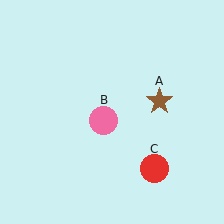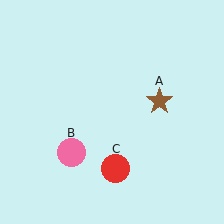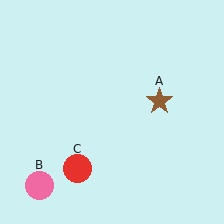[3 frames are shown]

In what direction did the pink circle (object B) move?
The pink circle (object B) moved down and to the left.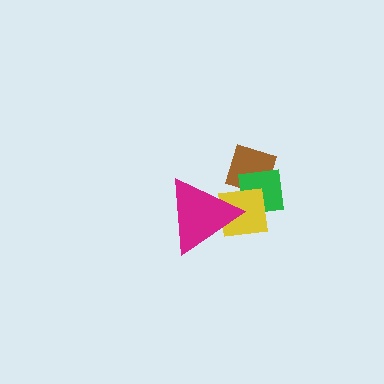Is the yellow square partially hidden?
Yes, it is partially covered by another shape.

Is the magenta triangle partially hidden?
No, no other shape covers it.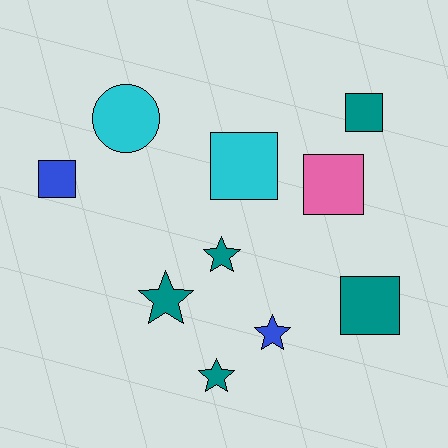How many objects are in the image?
There are 10 objects.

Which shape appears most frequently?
Square, with 5 objects.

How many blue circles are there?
There are no blue circles.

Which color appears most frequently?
Teal, with 5 objects.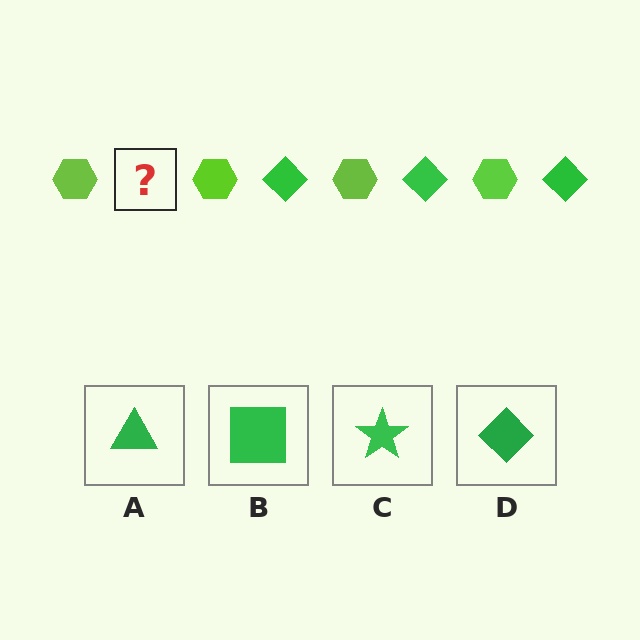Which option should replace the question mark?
Option D.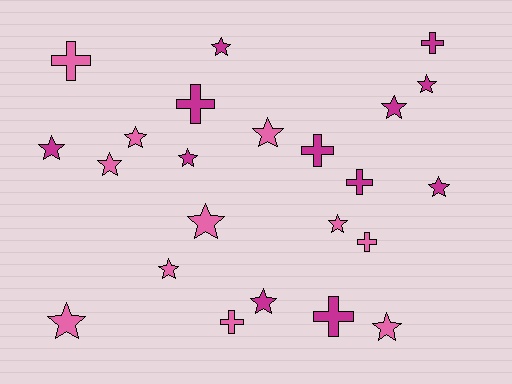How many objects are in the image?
There are 23 objects.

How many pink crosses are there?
There are 3 pink crosses.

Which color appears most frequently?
Magenta, with 12 objects.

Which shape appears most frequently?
Star, with 15 objects.